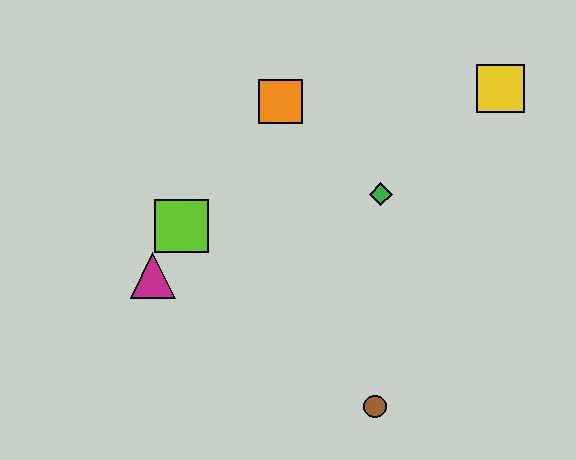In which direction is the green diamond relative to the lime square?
The green diamond is to the right of the lime square.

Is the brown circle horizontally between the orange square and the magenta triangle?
No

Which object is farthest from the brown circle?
The yellow square is farthest from the brown circle.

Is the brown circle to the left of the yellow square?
Yes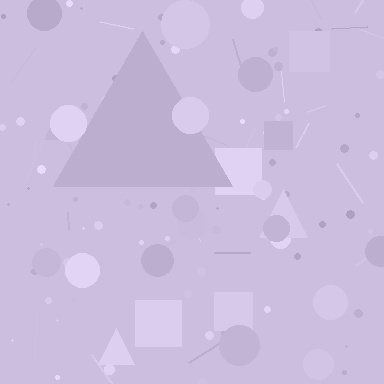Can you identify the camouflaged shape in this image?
The camouflaged shape is a triangle.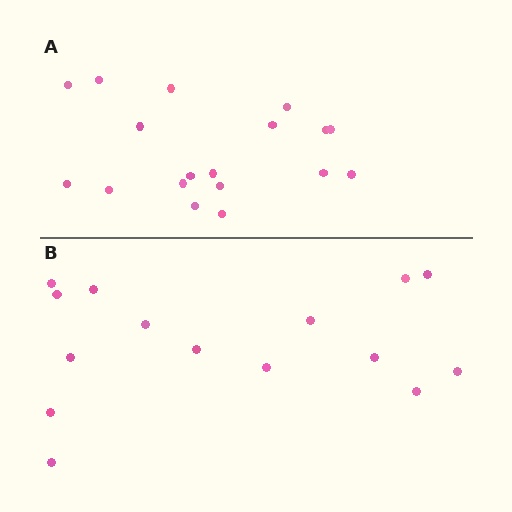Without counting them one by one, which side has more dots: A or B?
Region A (the top region) has more dots.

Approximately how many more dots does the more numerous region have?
Region A has just a few more — roughly 2 or 3 more dots than region B.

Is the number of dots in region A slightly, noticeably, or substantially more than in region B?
Region A has only slightly more — the two regions are fairly close. The ratio is roughly 1.2 to 1.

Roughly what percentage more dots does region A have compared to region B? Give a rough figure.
About 20% more.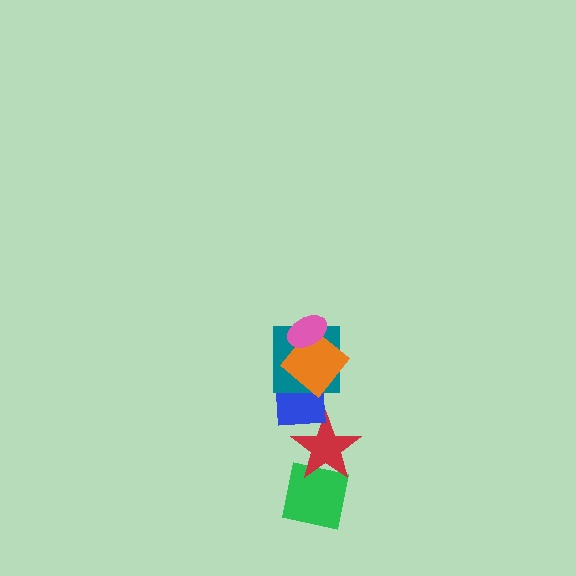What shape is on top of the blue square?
The teal square is on top of the blue square.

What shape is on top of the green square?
The red star is on top of the green square.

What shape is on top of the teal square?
The orange diamond is on top of the teal square.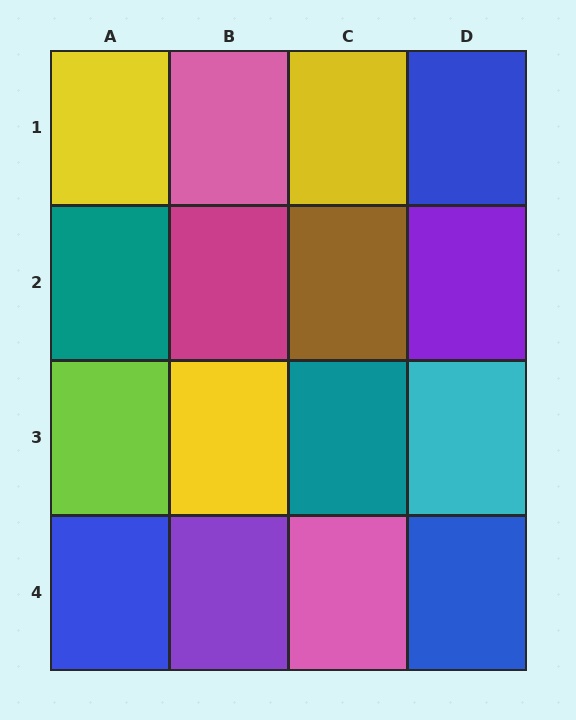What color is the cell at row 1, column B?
Pink.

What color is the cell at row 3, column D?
Cyan.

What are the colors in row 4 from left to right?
Blue, purple, pink, blue.